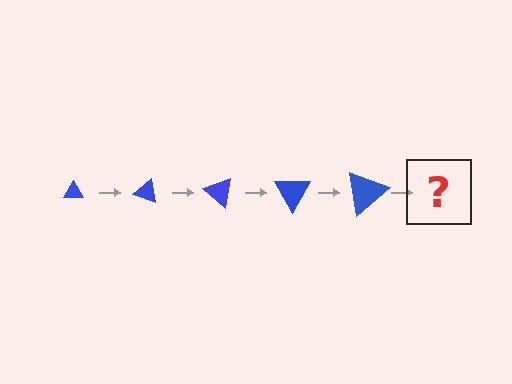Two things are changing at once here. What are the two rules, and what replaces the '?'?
The two rules are that the triangle grows larger each step and it rotates 20 degrees each step. The '?' should be a triangle, larger than the previous one and rotated 100 degrees from the start.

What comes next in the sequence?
The next element should be a triangle, larger than the previous one and rotated 100 degrees from the start.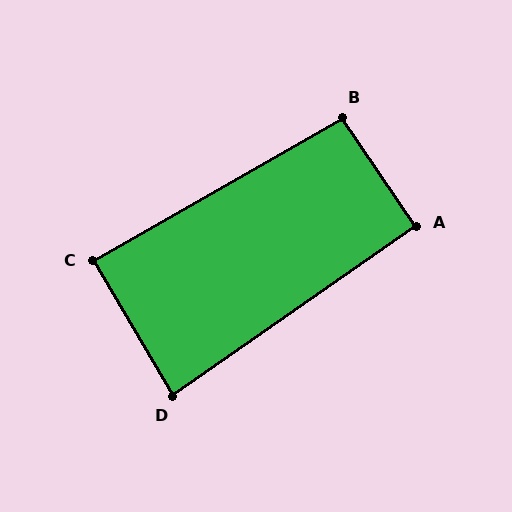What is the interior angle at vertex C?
Approximately 89 degrees (approximately right).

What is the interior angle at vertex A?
Approximately 91 degrees (approximately right).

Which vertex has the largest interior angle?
B, at approximately 94 degrees.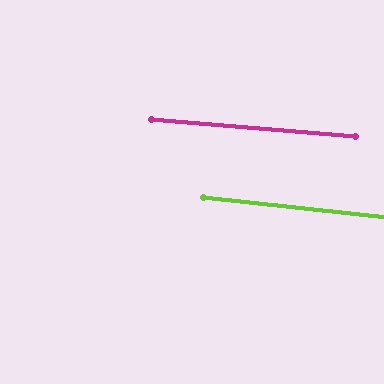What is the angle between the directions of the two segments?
Approximately 1 degree.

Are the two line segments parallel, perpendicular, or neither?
Parallel — their directions differ by only 1.4°.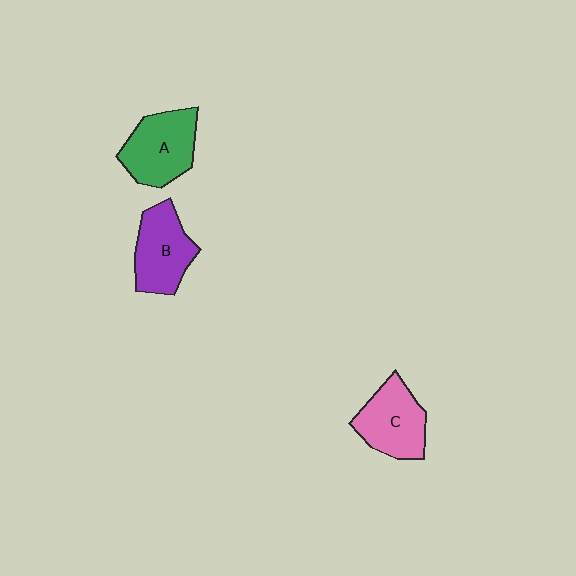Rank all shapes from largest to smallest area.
From largest to smallest: A (green), B (purple), C (pink).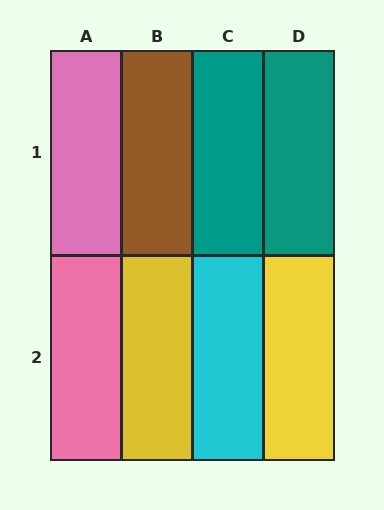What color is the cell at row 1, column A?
Pink.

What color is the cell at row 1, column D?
Teal.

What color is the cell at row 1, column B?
Brown.